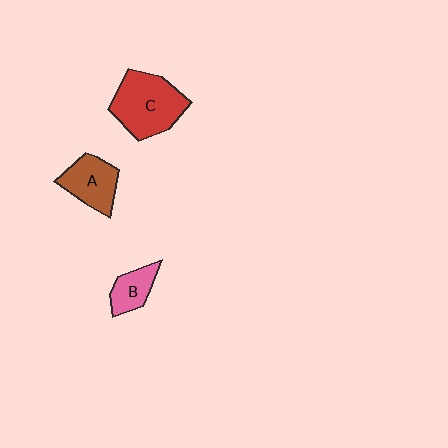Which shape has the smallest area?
Shape B (pink).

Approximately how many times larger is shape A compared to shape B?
Approximately 1.5 times.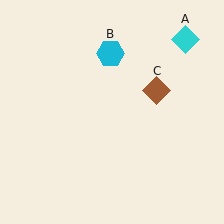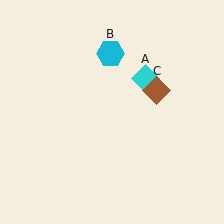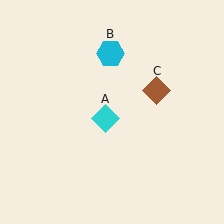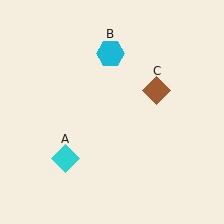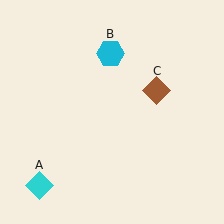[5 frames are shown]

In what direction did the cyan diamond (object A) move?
The cyan diamond (object A) moved down and to the left.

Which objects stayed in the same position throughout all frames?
Cyan hexagon (object B) and brown diamond (object C) remained stationary.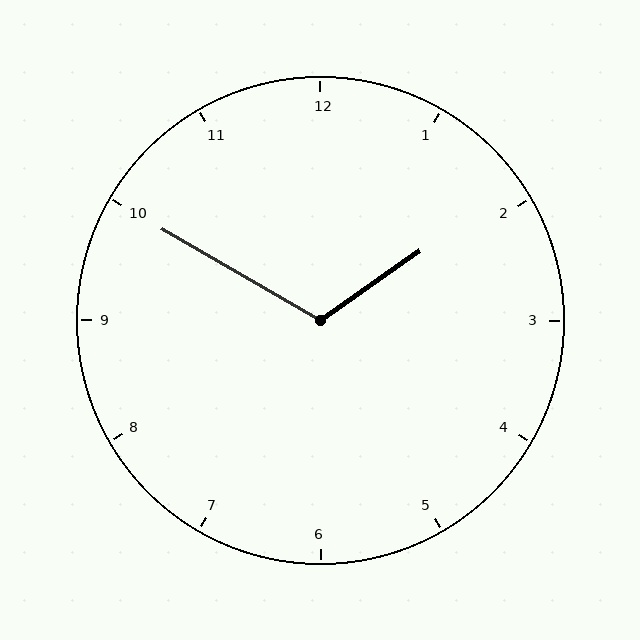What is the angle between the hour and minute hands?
Approximately 115 degrees.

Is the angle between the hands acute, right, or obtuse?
It is obtuse.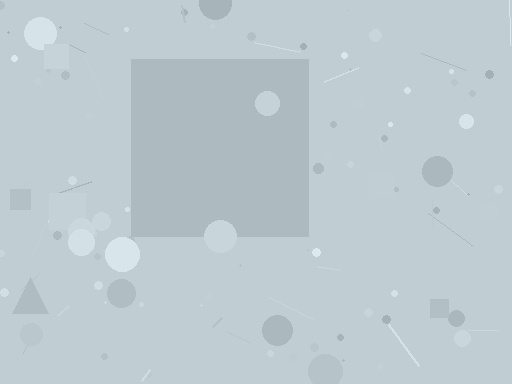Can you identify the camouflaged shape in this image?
The camouflaged shape is a square.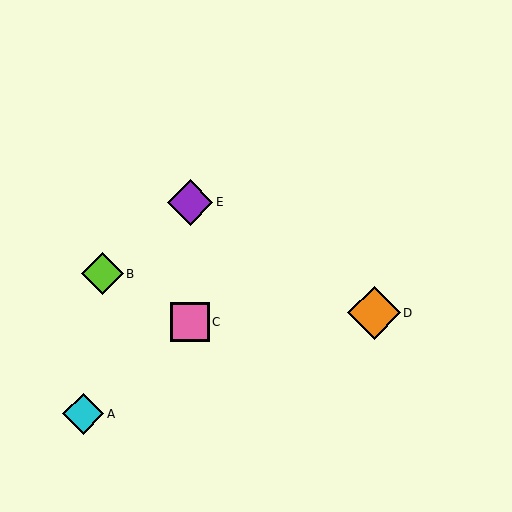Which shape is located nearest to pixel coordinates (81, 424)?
The cyan diamond (labeled A) at (83, 414) is nearest to that location.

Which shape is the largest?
The orange diamond (labeled D) is the largest.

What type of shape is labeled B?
Shape B is a lime diamond.